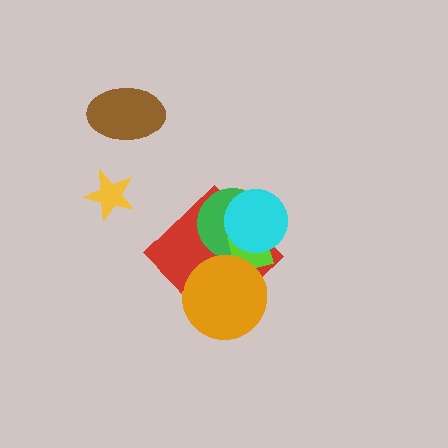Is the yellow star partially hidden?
No, no other shape covers it.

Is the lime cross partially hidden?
Yes, it is partially covered by another shape.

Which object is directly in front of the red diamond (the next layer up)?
The green circle is directly in front of the red diamond.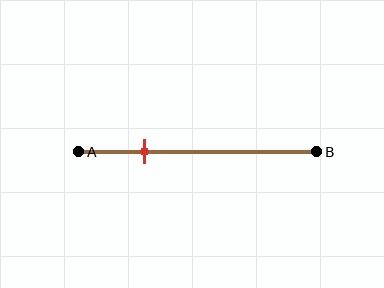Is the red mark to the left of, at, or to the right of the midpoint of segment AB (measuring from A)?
The red mark is to the left of the midpoint of segment AB.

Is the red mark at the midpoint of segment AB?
No, the mark is at about 30% from A, not at the 50% midpoint.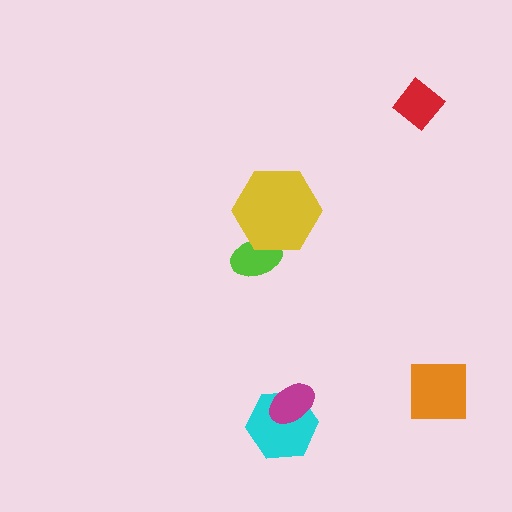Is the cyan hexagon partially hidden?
Yes, it is partially covered by another shape.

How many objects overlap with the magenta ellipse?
1 object overlaps with the magenta ellipse.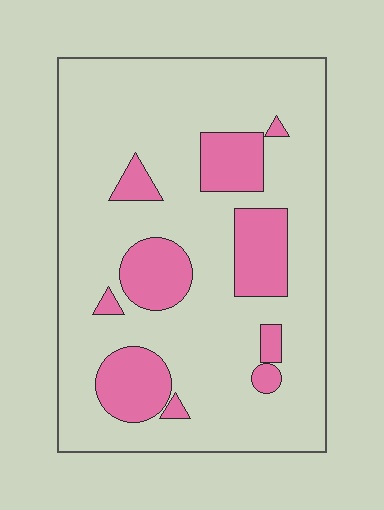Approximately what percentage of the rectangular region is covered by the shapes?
Approximately 20%.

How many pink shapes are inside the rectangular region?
10.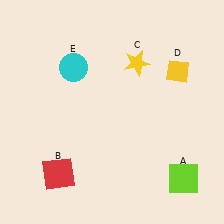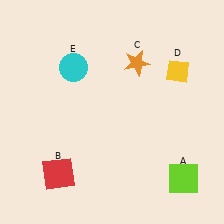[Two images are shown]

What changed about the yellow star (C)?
In Image 1, C is yellow. In Image 2, it changed to orange.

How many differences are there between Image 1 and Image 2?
There is 1 difference between the two images.